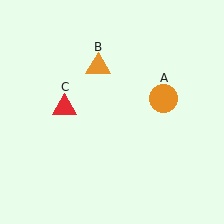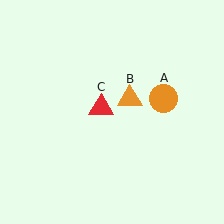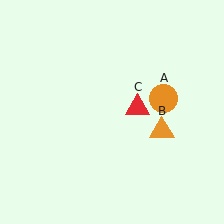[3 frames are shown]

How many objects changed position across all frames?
2 objects changed position: orange triangle (object B), red triangle (object C).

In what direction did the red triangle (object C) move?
The red triangle (object C) moved right.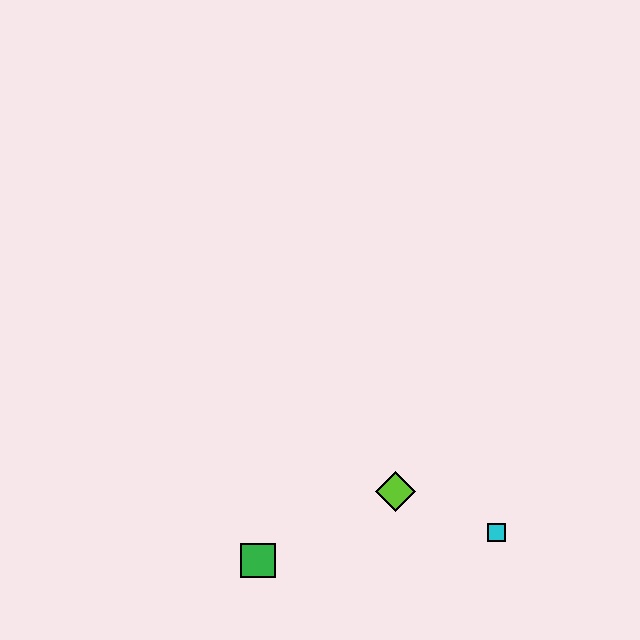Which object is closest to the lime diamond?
The cyan square is closest to the lime diamond.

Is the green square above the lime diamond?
No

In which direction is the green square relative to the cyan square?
The green square is to the left of the cyan square.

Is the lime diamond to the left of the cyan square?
Yes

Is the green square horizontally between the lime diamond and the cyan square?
No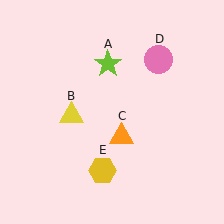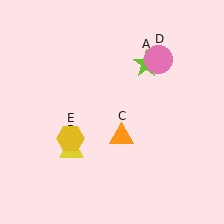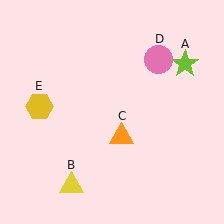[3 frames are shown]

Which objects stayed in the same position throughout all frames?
Orange triangle (object C) and pink circle (object D) remained stationary.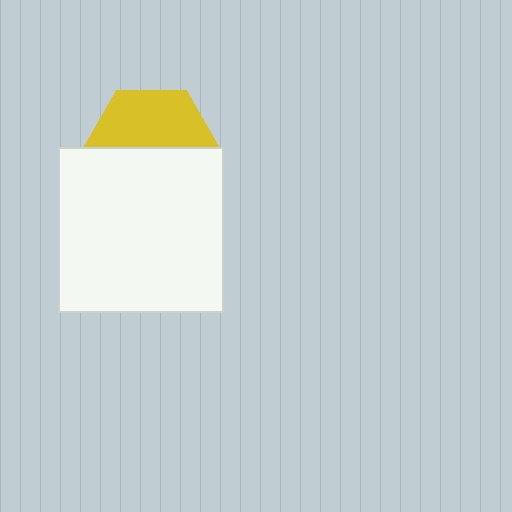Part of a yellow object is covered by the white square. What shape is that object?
It is a hexagon.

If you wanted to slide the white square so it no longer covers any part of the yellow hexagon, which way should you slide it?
Slide it down — that is the most direct way to separate the two shapes.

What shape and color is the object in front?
The object in front is a white square.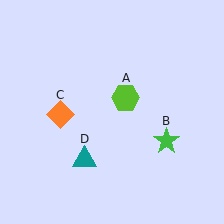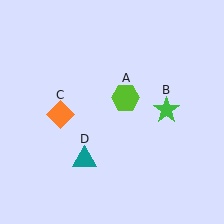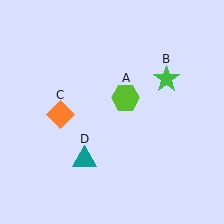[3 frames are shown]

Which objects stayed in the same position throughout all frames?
Lime hexagon (object A) and orange diamond (object C) and teal triangle (object D) remained stationary.